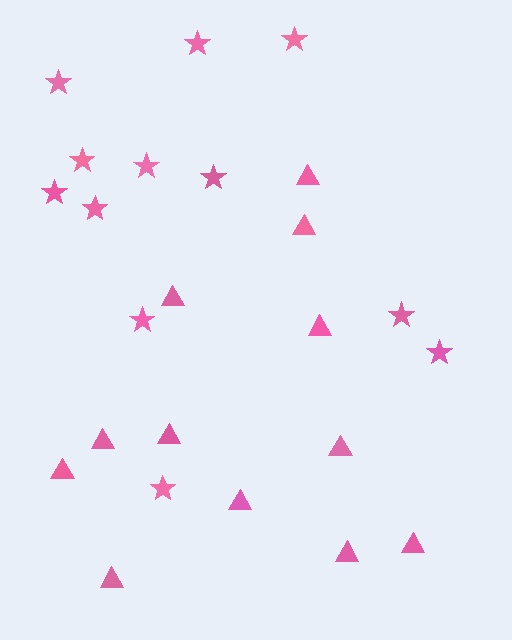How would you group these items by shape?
There are 2 groups: one group of stars (12) and one group of triangles (12).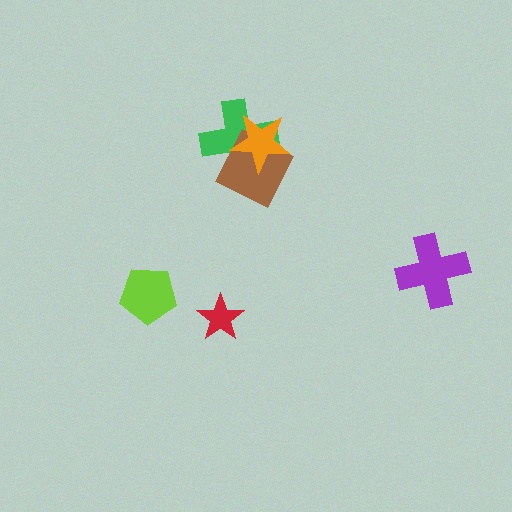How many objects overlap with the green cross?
2 objects overlap with the green cross.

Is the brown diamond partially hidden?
Yes, it is partially covered by another shape.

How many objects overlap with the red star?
0 objects overlap with the red star.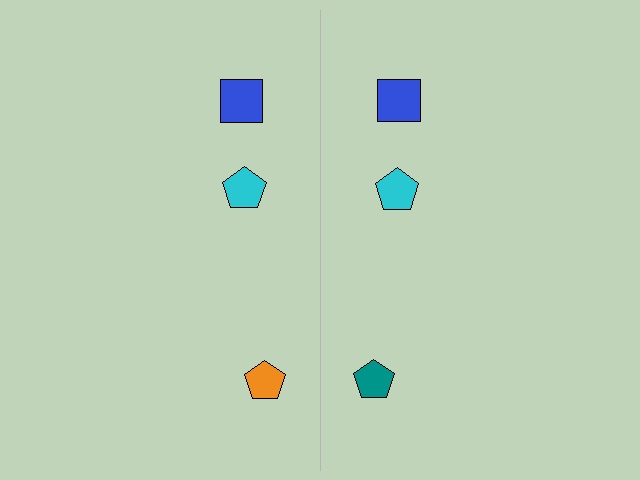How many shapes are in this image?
There are 6 shapes in this image.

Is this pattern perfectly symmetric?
No, the pattern is not perfectly symmetric. The teal pentagon on the right side breaks the symmetry — its mirror counterpart is orange.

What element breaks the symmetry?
The teal pentagon on the right side breaks the symmetry — its mirror counterpart is orange.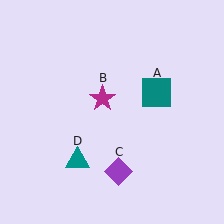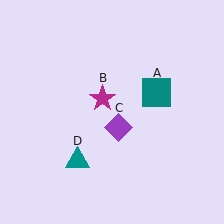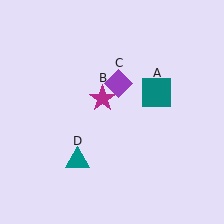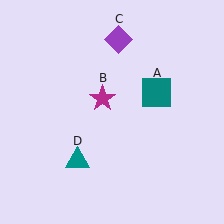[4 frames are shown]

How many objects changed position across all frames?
1 object changed position: purple diamond (object C).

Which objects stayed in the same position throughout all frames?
Teal square (object A) and magenta star (object B) and teal triangle (object D) remained stationary.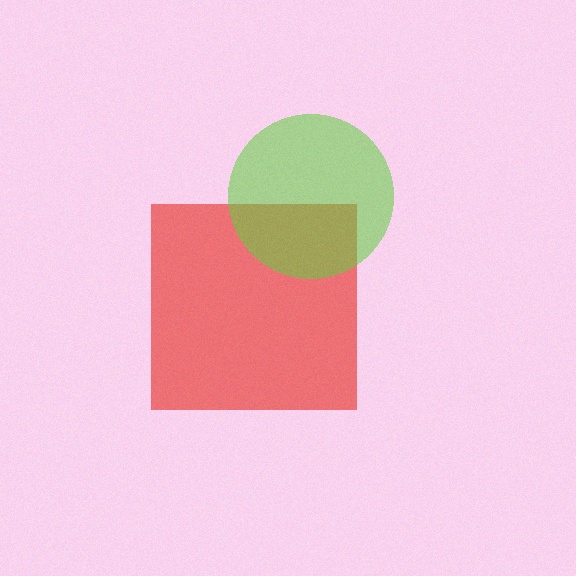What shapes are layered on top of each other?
The layered shapes are: a red square, a lime circle.